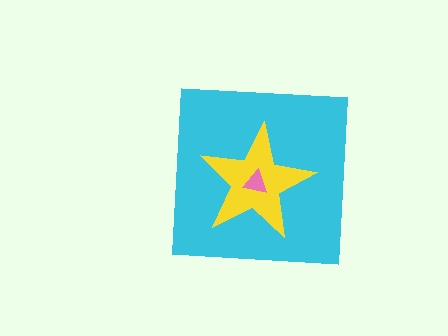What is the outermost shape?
The cyan square.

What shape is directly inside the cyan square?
The yellow star.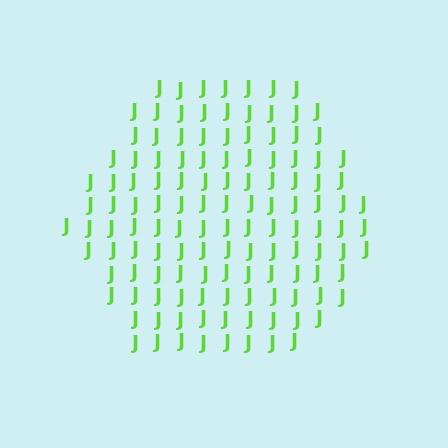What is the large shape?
The large shape is a hexagon.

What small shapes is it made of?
It is made of small letter J's.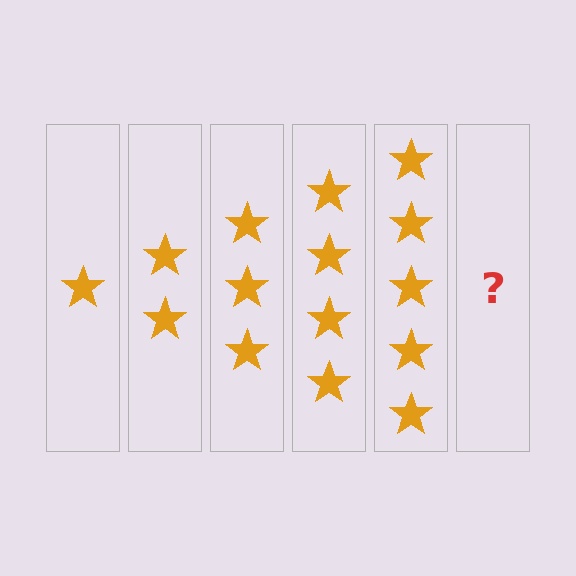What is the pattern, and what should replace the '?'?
The pattern is that each step adds one more star. The '?' should be 6 stars.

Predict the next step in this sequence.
The next step is 6 stars.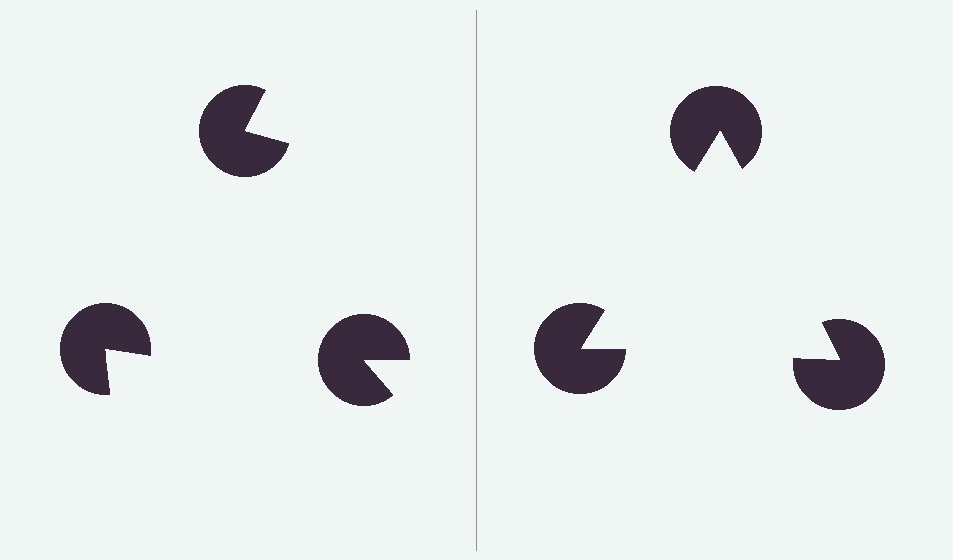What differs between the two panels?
The pac-man discs are positioned identically on both sides; only the wedge orientations differ. On the right they align to a triangle; on the left they are misaligned.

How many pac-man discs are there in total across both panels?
6 — 3 on each side.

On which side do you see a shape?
An illusory triangle appears on the right side. On the left side the wedge cuts are rotated, so no coherent shape forms.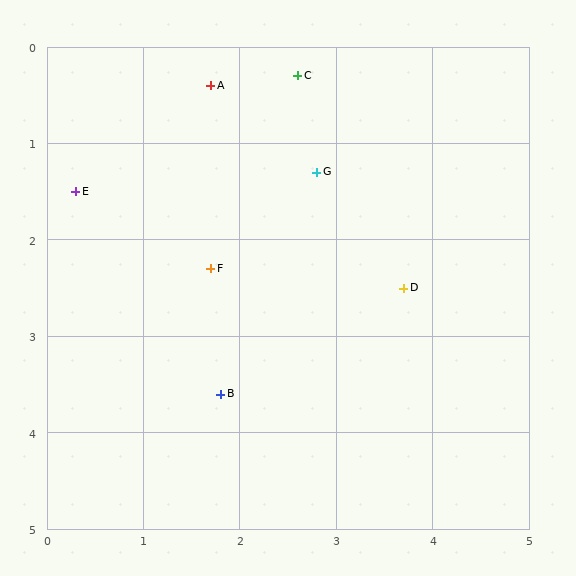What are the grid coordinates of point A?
Point A is at approximately (1.7, 0.4).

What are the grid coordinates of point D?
Point D is at approximately (3.7, 2.5).